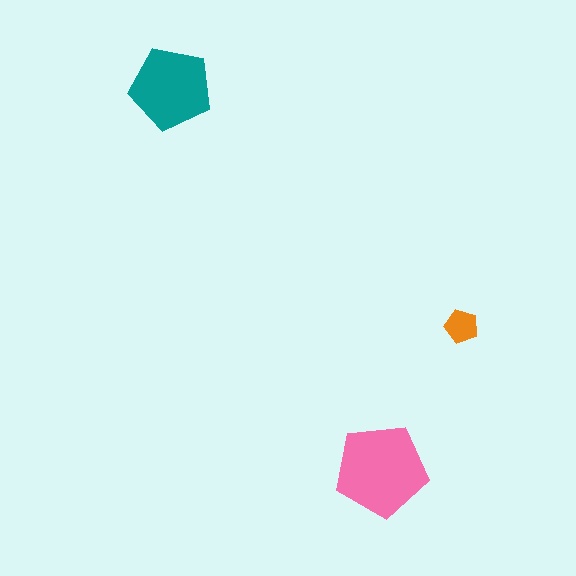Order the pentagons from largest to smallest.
the pink one, the teal one, the orange one.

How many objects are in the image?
There are 3 objects in the image.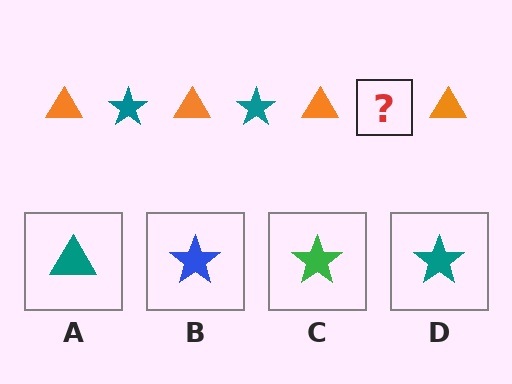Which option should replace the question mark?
Option D.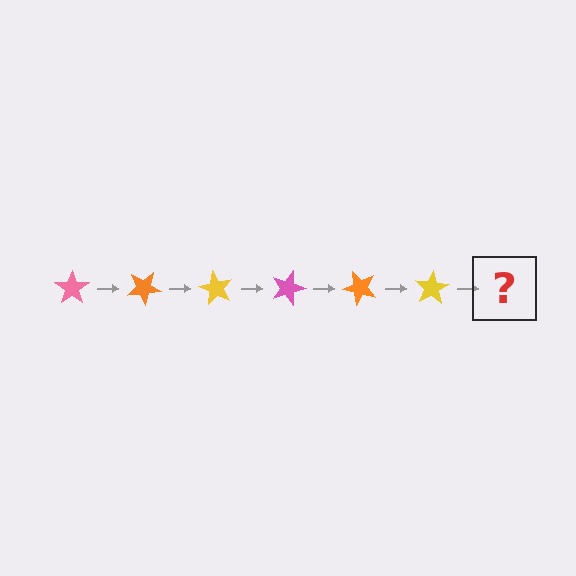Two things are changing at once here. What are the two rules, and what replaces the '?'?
The two rules are that it rotates 30 degrees each step and the color cycles through pink, orange, and yellow. The '?' should be a pink star, rotated 180 degrees from the start.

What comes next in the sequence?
The next element should be a pink star, rotated 180 degrees from the start.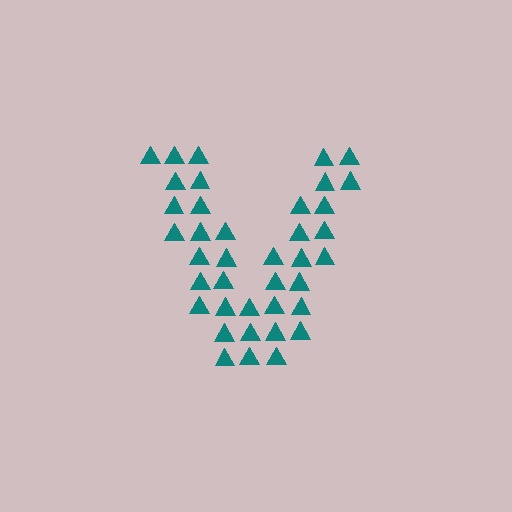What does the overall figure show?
The overall figure shows the letter V.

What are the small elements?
The small elements are triangles.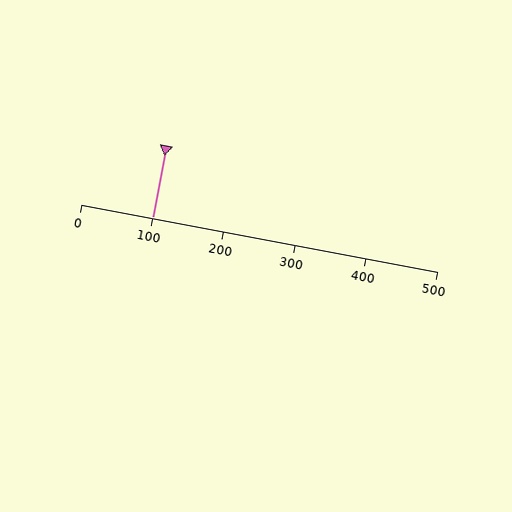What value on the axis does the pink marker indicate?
The marker indicates approximately 100.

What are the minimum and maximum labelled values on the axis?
The axis runs from 0 to 500.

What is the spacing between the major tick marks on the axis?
The major ticks are spaced 100 apart.